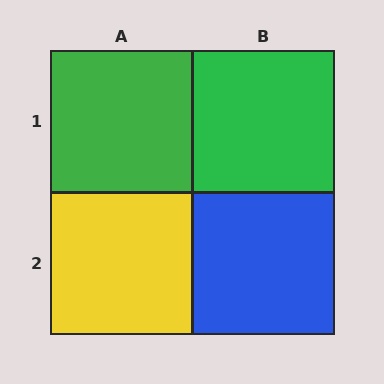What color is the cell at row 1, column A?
Green.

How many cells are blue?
1 cell is blue.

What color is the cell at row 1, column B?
Green.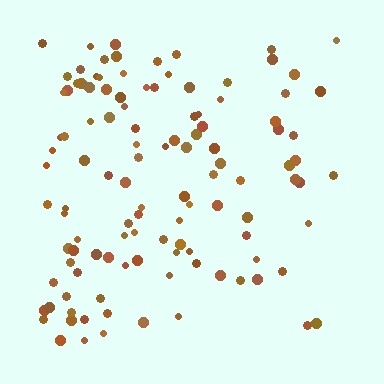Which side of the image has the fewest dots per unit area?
The right.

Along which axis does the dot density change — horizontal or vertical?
Horizontal.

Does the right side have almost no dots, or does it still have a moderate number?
Still a moderate number, just noticeably fewer than the left.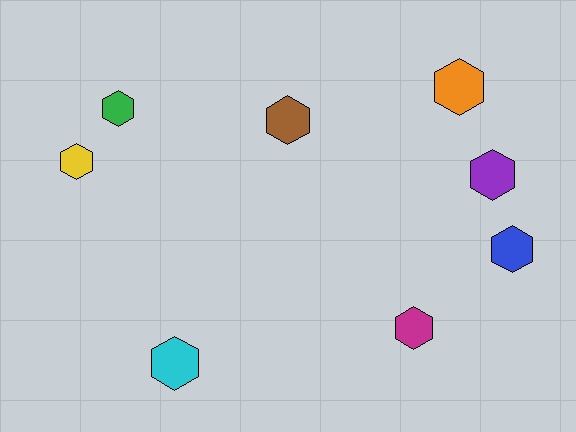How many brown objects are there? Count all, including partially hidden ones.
There is 1 brown object.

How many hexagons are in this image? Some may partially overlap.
There are 8 hexagons.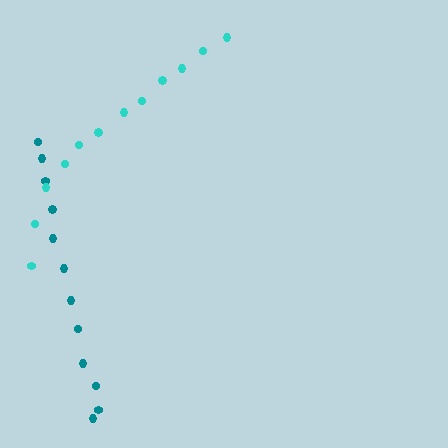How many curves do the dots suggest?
There are 2 distinct paths.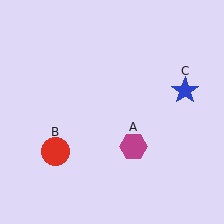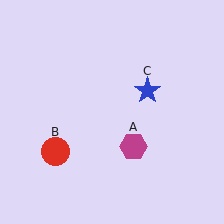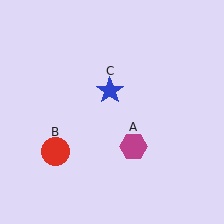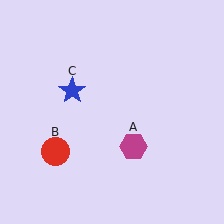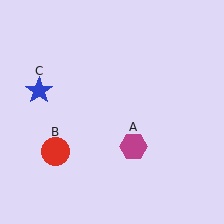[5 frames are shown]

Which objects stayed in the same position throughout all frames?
Magenta hexagon (object A) and red circle (object B) remained stationary.